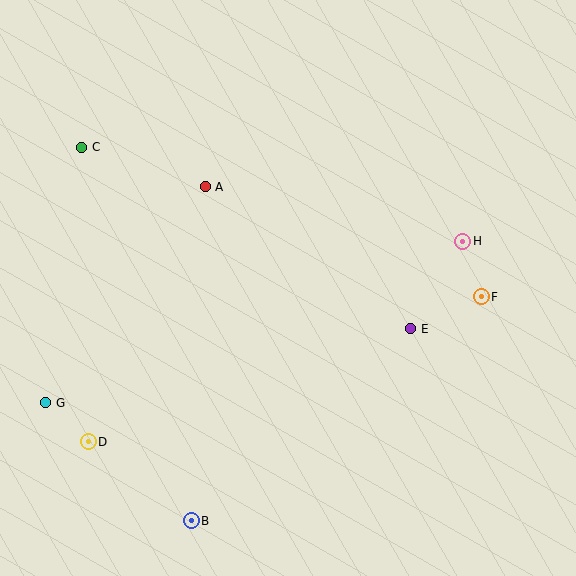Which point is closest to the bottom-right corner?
Point F is closest to the bottom-right corner.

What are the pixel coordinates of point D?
Point D is at (88, 442).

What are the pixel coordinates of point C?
Point C is at (82, 147).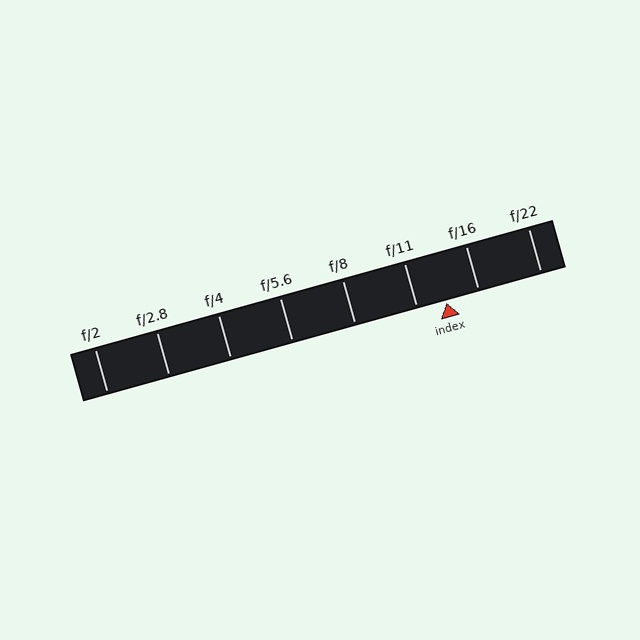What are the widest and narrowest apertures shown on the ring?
The widest aperture shown is f/2 and the narrowest is f/22.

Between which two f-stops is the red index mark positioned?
The index mark is between f/11 and f/16.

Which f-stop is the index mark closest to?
The index mark is closest to f/11.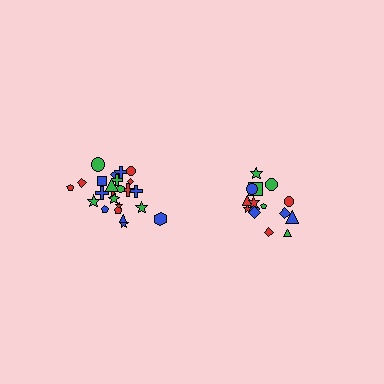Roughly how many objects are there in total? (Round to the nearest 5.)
Roughly 40 objects in total.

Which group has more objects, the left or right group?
The left group.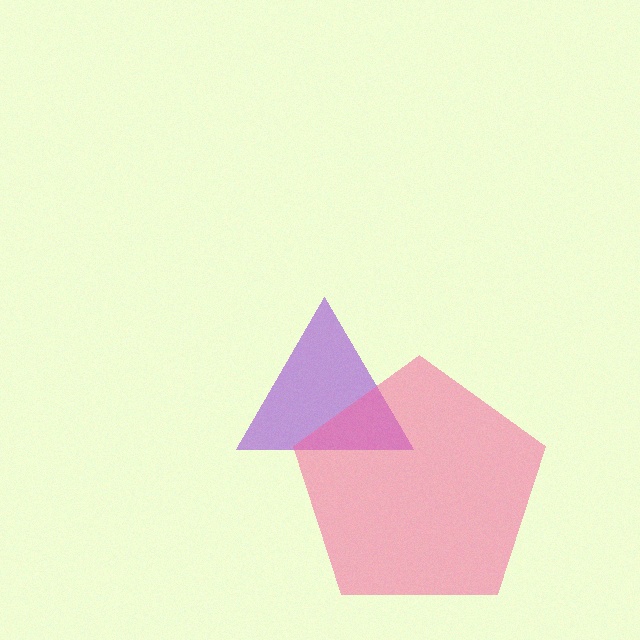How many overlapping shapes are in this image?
There are 2 overlapping shapes in the image.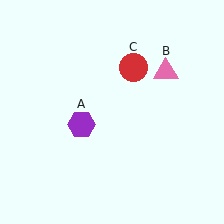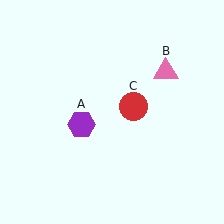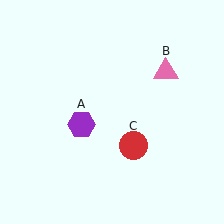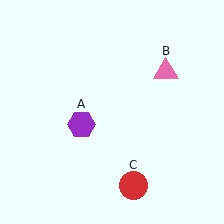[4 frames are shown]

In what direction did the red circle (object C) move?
The red circle (object C) moved down.